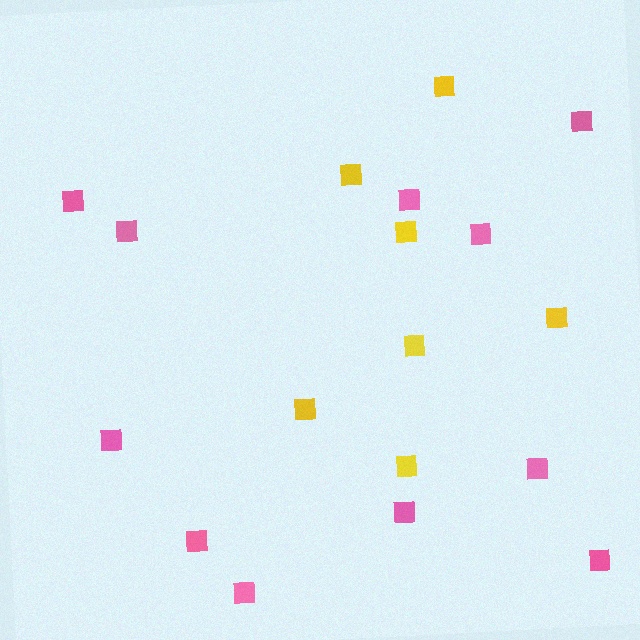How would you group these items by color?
There are 2 groups: one group of yellow squares (7) and one group of pink squares (11).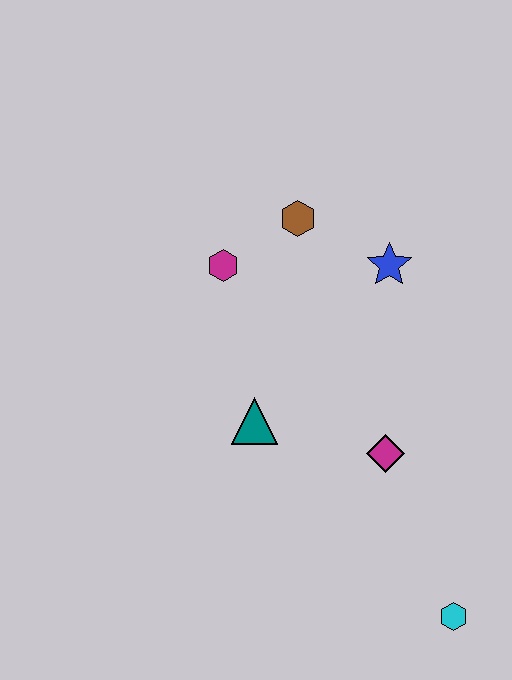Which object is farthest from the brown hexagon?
The cyan hexagon is farthest from the brown hexagon.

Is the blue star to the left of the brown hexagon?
No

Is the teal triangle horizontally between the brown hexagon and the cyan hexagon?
No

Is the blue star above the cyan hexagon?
Yes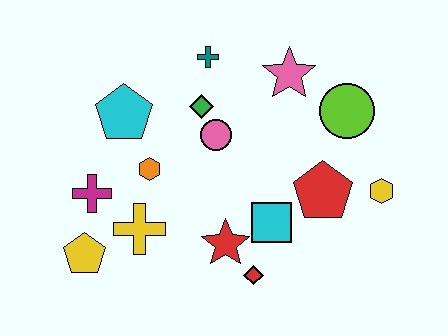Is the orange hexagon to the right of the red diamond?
No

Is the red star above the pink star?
No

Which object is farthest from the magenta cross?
The yellow hexagon is farthest from the magenta cross.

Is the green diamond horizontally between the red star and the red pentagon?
No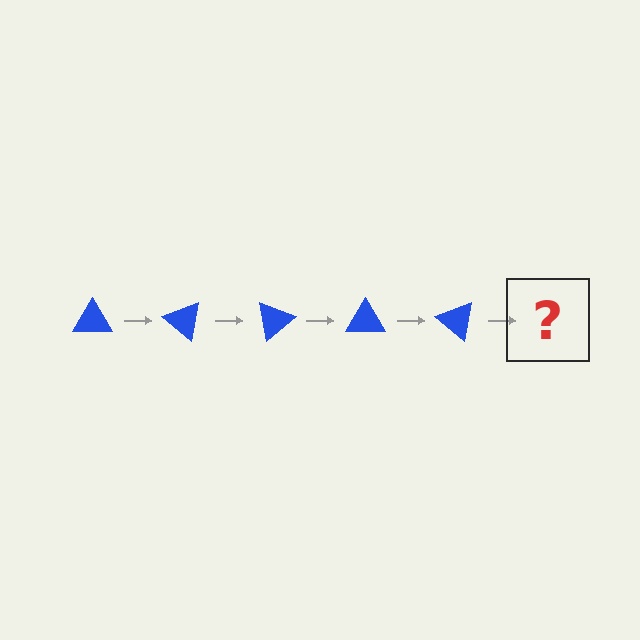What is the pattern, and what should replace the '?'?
The pattern is that the triangle rotates 40 degrees each step. The '?' should be a blue triangle rotated 200 degrees.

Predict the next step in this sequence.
The next step is a blue triangle rotated 200 degrees.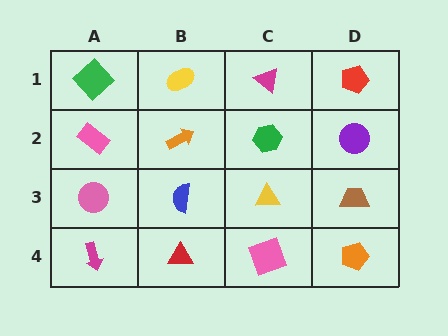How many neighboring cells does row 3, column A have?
3.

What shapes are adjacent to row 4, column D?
A brown trapezoid (row 3, column D), a pink square (row 4, column C).